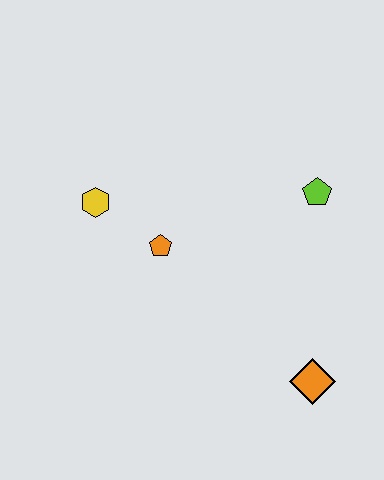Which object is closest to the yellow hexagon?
The orange pentagon is closest to the yellow hexagon.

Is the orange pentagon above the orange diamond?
Yes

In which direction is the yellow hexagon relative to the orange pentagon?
The yellow hexagon is to the left of the orange pentagon.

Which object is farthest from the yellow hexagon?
The orange diamond is farthest from the yellow hexagon.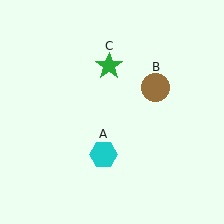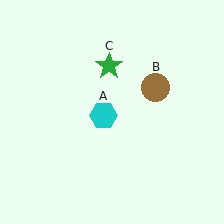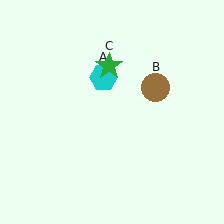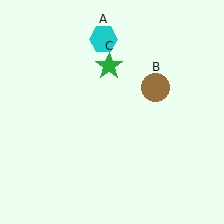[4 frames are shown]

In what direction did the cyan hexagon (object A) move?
The cyan hexagon (object A) moved up.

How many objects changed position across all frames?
1 object changed position: cyan hexagon (object A).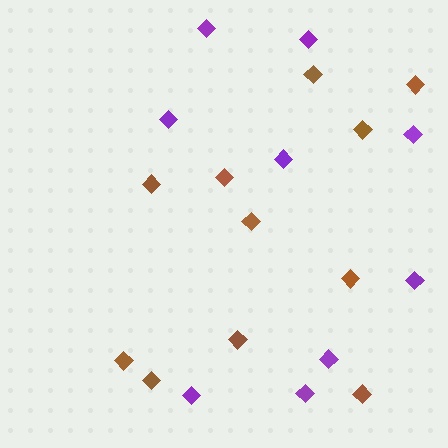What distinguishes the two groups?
There are 2 groups: one group of purple diamonds (9) and one group of brown diamonds (11).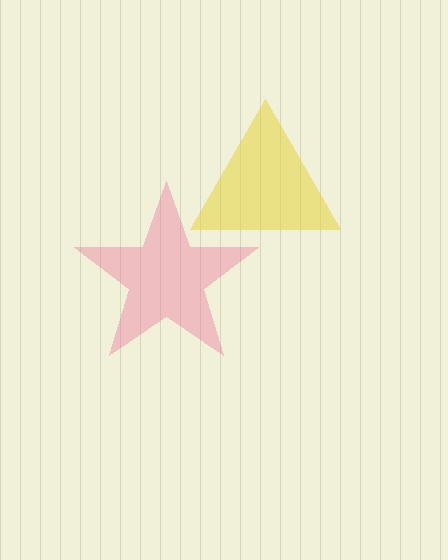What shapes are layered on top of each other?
The layered shapes are: a yellow triangle, a pink star.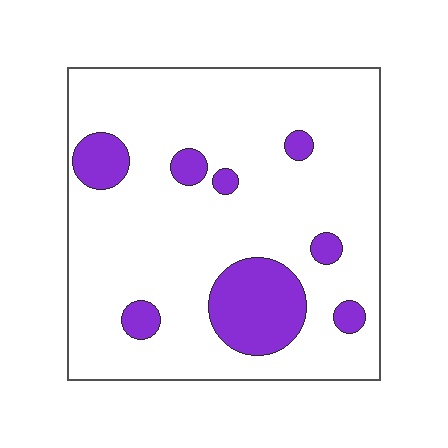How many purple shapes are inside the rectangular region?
8.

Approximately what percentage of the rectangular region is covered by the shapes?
Approximately 15%.